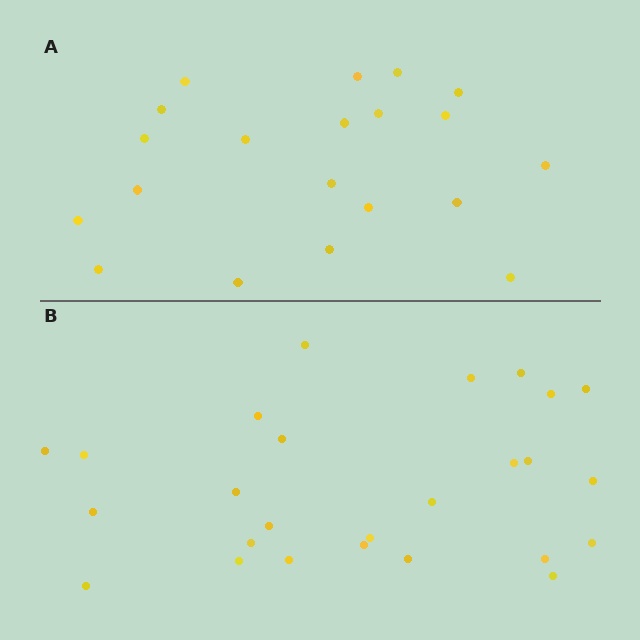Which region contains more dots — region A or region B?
Region B (the bottom region) has more dots.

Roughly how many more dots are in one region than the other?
Region B has about 6 more dots than region A.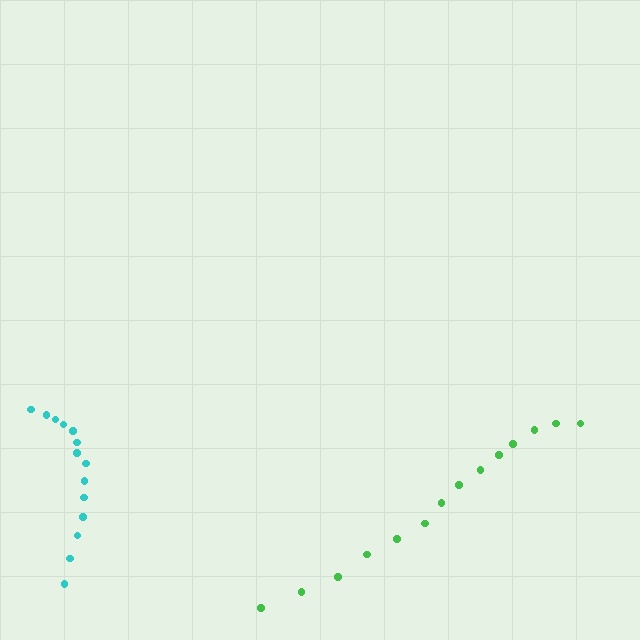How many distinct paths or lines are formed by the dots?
There are 2 distinct paths.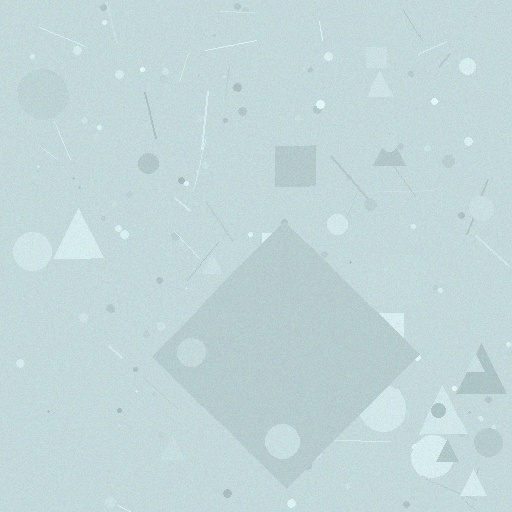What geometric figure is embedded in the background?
A diamond is embedded in the background.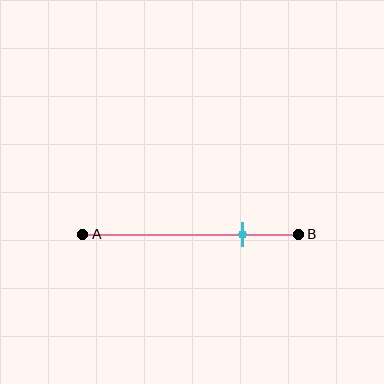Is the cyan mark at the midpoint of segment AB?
No, the mark is at about 75% from A, not at the 50% midpoint.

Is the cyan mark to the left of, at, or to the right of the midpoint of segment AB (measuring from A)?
The cyan mark is to the right of the midpoint of segment AB.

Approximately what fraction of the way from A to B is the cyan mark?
The cyan mark is approximately 75% of the way from A to B.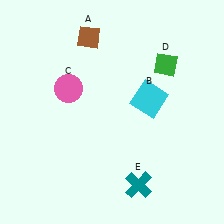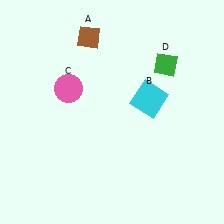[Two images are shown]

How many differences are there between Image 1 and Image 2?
There is 1 difference between the two images.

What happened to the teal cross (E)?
The teal cross (E) was removed in Image 2. It was in the bottom-right area of Image 1.